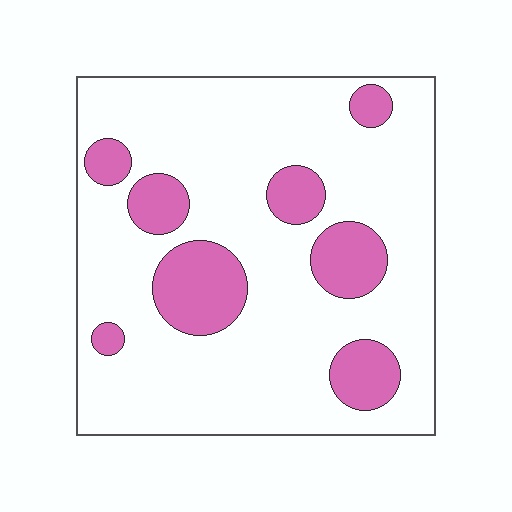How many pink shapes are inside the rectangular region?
8.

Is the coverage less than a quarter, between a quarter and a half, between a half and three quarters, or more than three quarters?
Less than a quarter.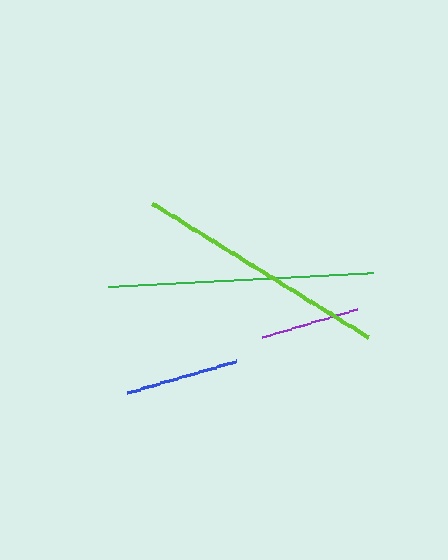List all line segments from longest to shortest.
From longest to shortest: green, lime, blue, purple.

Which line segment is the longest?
The green line is the longest at approximately 265 pixels.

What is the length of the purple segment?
The purple segment is approximately 99 pixels long.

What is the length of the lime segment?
The lime segment is approximately 254 pixels long.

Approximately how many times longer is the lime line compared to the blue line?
The lime line is approximately 2.2 times the length of the blue line.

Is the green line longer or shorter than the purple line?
The green line is longer than the purple line.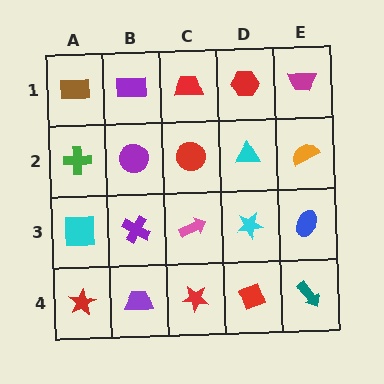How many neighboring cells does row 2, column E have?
3.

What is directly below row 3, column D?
A red diamond.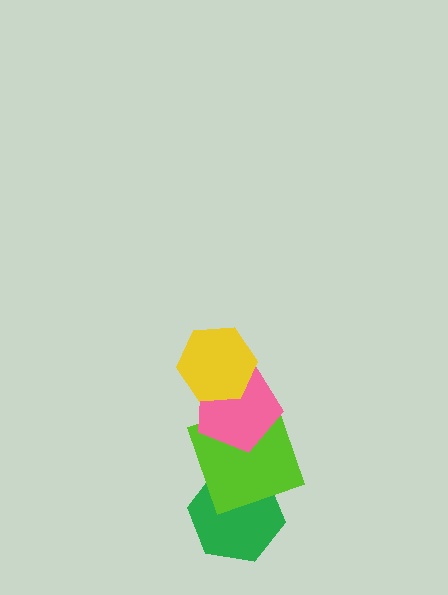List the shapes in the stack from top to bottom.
From top to bottom: the yellow hexagon, the pink pentagon, the lime square, the green hexagon.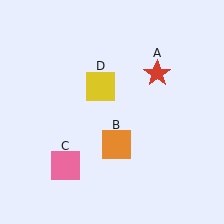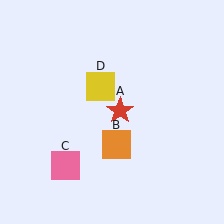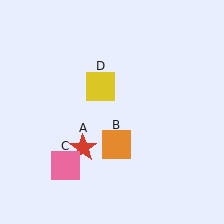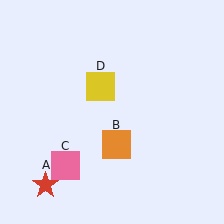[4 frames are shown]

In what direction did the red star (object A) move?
The red star (object A) moved down and to the left.